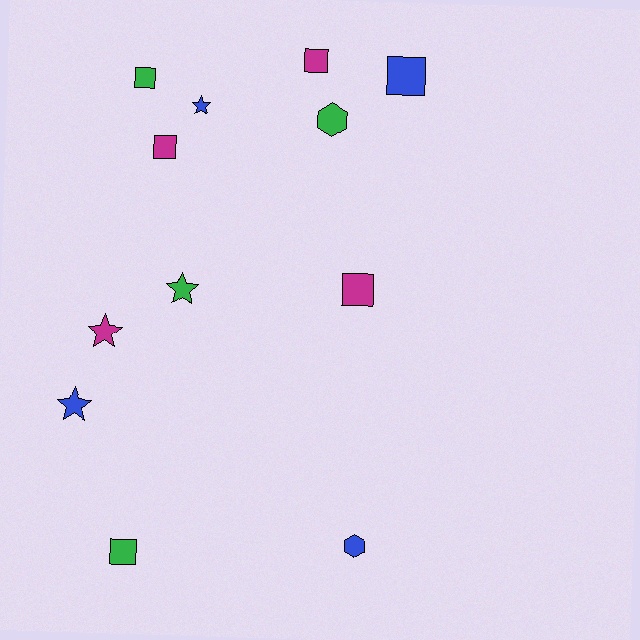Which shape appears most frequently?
Square, with 6 objects.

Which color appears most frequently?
Green, with 4 objects.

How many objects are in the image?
There are 12 objects.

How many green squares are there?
There are 2 green squares.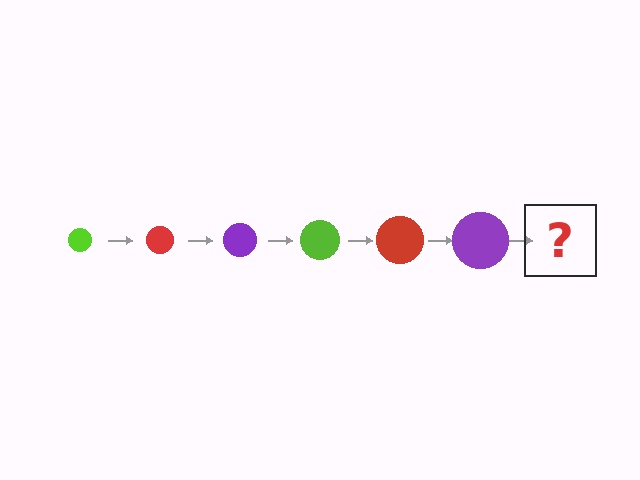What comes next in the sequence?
The next element should be a lime circle, larger than the previous one.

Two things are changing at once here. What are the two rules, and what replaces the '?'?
The two rules are that the circle grows larger each step and the color cycles through lime, red, and purple. The '?' should be a lime circle, larger than the previous one.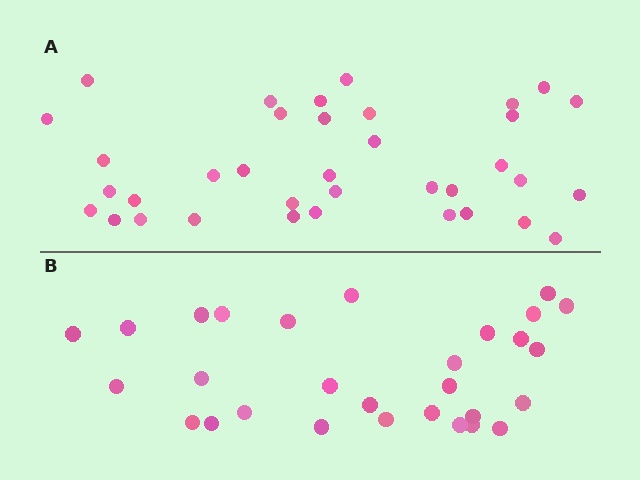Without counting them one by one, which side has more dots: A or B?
Region A (the top region) has more dots.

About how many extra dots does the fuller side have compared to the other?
Region A has roughly 8 or so more dots than region B.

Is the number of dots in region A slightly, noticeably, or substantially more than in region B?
Region A has only slightly more — the two regions are fairly close. The ratio is roughly 1.2 to 1.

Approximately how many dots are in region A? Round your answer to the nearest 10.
About 40 dots. (The exact count is 36, which rounds to 40.)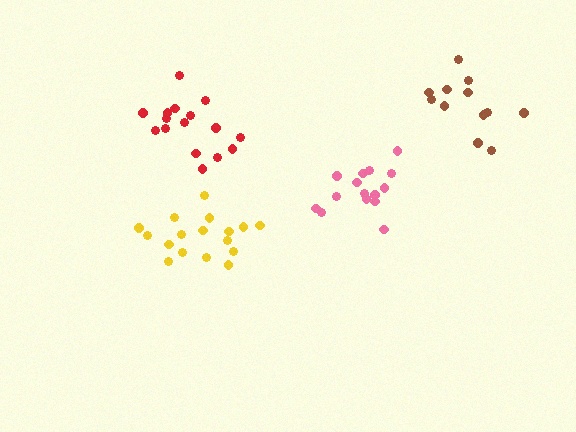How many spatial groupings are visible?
There are 4 spatial groupings.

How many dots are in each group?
Group 1: 17 dots, Group 2: 15 dots, Group 3: 12 dots, Group 4: 16 dots (60 total).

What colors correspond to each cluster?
The clusters are colored: yellow, pink, brown, red.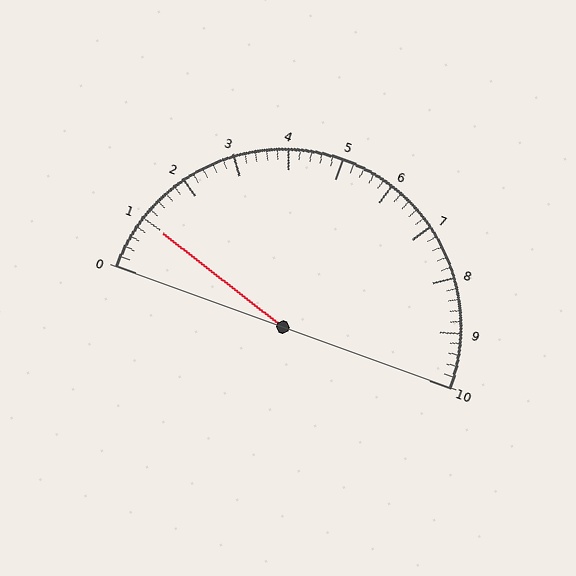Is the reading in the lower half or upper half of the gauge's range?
The reading is in the lower half of the range (0 to 10).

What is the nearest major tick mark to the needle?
The nearest major tick mark is 1.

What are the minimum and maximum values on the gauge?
The gauge ranges from 0 to 10.